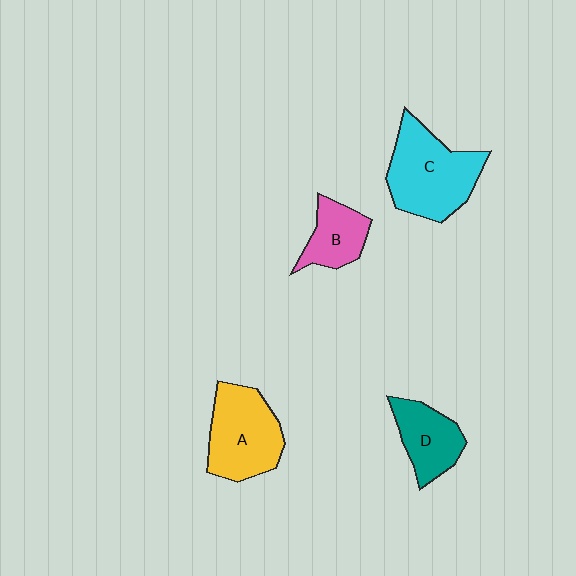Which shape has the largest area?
Shape C (cyan).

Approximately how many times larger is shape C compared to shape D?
Approximately 1.7 times.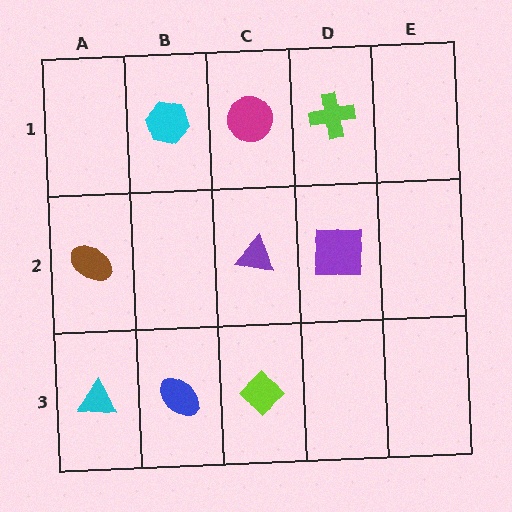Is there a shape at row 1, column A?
No, that cell is empty.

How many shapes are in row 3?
3 shapes.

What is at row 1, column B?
A cyan hexagon.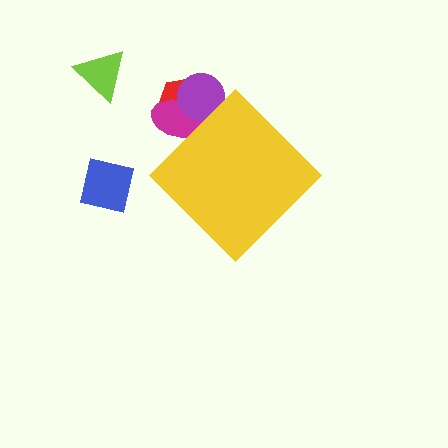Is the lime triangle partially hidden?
No, the lime triangle is fully visible.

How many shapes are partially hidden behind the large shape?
3 shapes are partially hidden.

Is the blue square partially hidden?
No, the blue square is fully visible.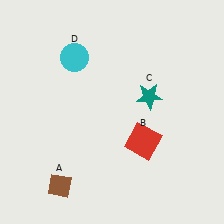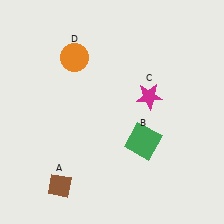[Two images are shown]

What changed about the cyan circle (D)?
In Image 1, D is cyan. In Image 2, it changed to orange.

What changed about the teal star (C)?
In Image 1, C is teal. In Image 2, it changed to magenta.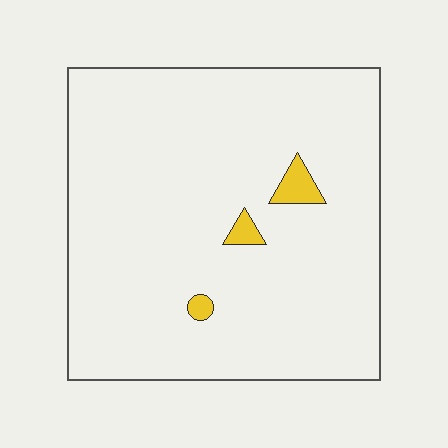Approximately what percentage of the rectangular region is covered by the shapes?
Approximately 5%.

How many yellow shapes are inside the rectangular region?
3.